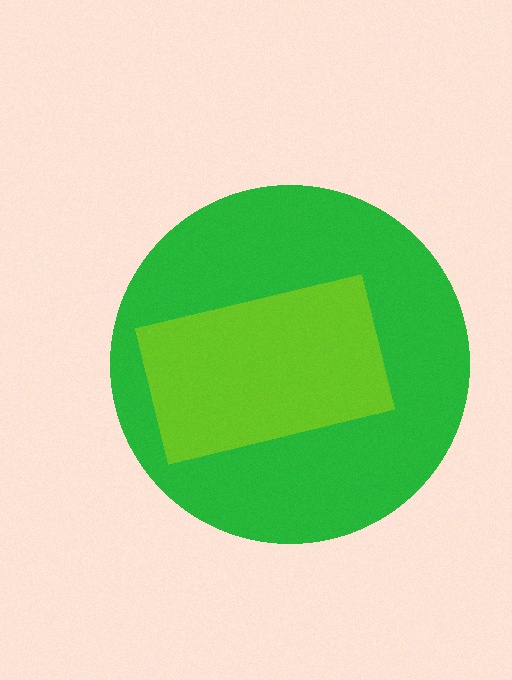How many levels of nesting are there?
2.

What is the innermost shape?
The lime rectangle.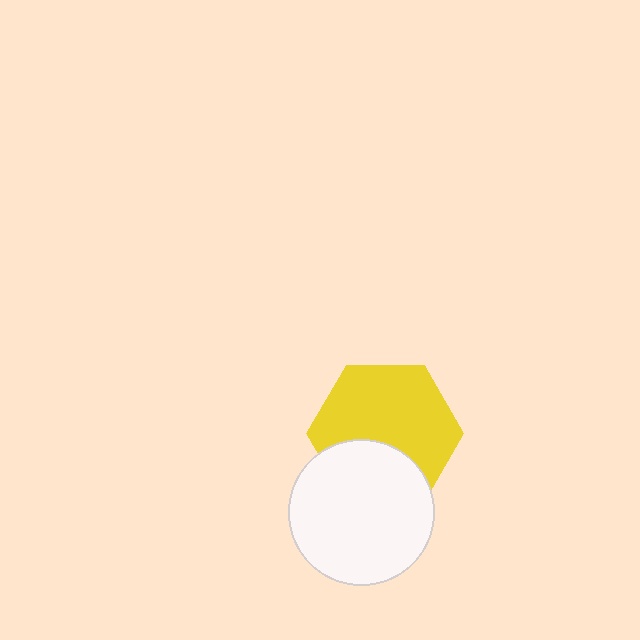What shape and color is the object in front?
The object in front is a white circle.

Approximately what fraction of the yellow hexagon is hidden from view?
Roughly 32% of the yellow hexagon is hidden behind the white circle.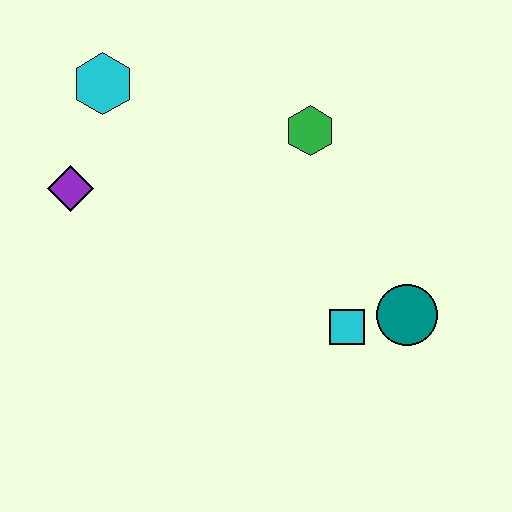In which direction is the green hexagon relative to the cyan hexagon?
The green hexagon is to the right of the cyan hexagon.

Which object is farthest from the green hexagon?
The purple diamond is farthest from the green hexagon.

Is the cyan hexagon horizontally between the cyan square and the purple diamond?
Yes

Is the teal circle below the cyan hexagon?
Yes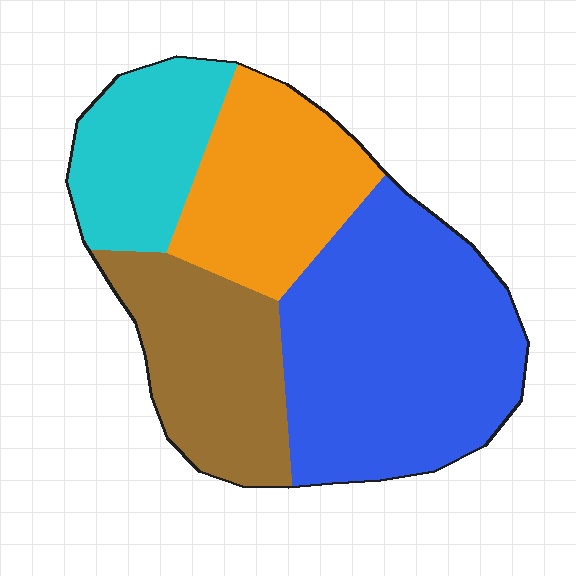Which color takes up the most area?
Blue, at roughly 40%.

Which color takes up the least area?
Cyan, at roughly 15%.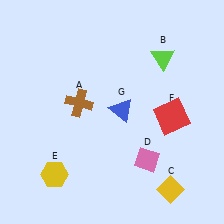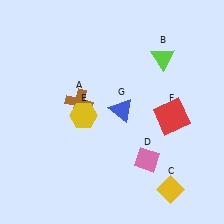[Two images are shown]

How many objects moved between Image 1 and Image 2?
1 object moved between the two images.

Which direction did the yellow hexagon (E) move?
The yellow hexagon (E) moved up.